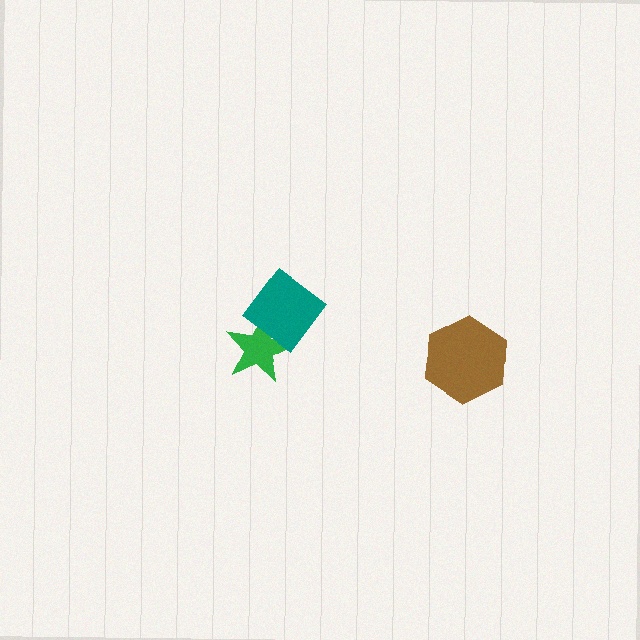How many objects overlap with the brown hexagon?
0 objects overlap with the brown hexagon.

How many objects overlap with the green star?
1 object overlaps with the green star.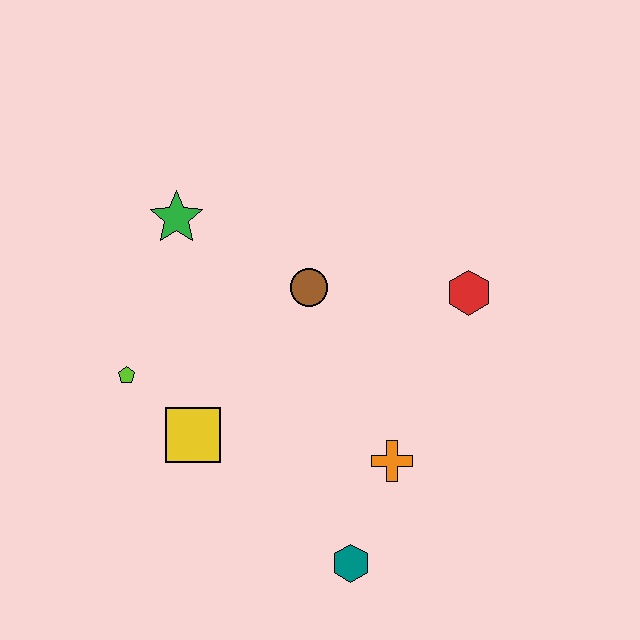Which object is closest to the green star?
The brown circle is closest to the green star.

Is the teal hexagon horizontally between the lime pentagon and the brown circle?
No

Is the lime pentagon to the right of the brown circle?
No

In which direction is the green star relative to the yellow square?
The green star is above the yellow square.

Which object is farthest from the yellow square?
The red hexagon is farthest from the yellow square.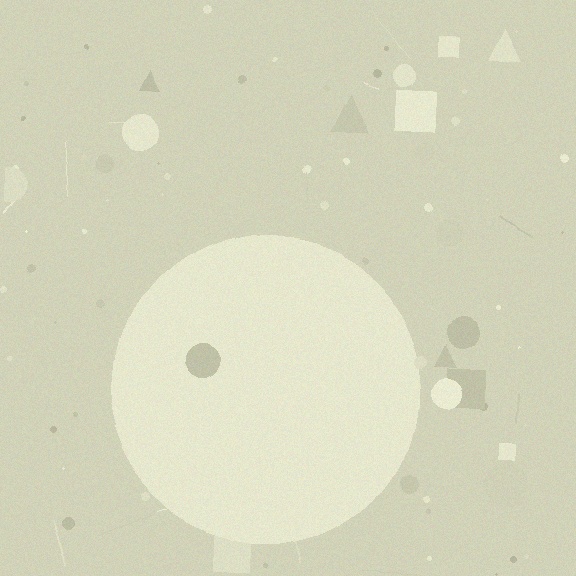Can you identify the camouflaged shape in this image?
The camouflaged shape is a circle.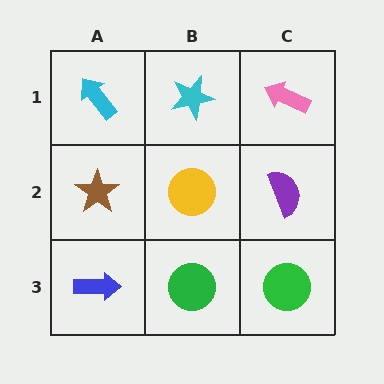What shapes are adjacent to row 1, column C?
A purple semicircle (row 2, column C), a cyan star (row 1, column B).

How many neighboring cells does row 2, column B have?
4.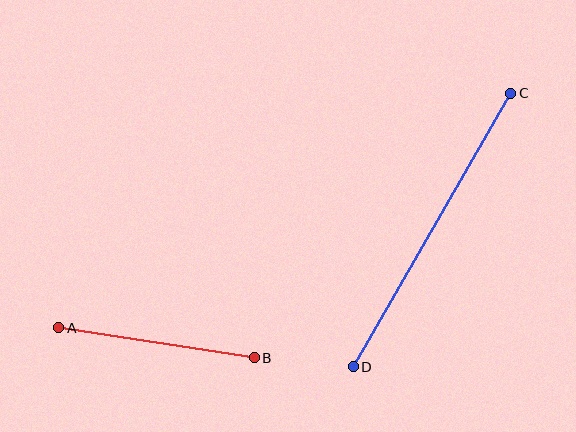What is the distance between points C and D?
The distance is approximately 316 pixels.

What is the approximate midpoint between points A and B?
The midpoint is at approximately (156, 343) pixels.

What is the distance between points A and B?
The distance is approximately 198 pixels.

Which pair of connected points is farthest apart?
Points C and D are farthest apart.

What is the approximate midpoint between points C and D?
The midpoint is at approximately (432, 230) pixels.